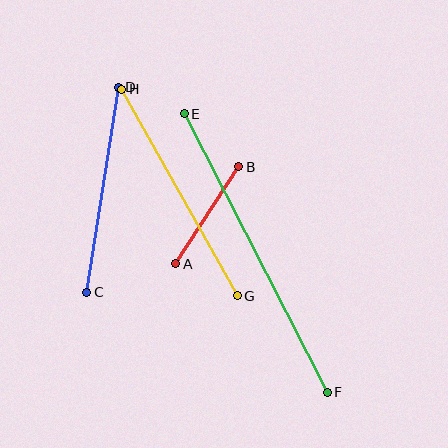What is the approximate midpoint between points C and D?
The midpoint is at approximately (103, 190) pixels.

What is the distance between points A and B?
The distance is approximately 115 pixels.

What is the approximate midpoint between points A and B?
The midpoint is at approximately (207, 215) pixels.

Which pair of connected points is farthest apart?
Points E and F are farthest apart.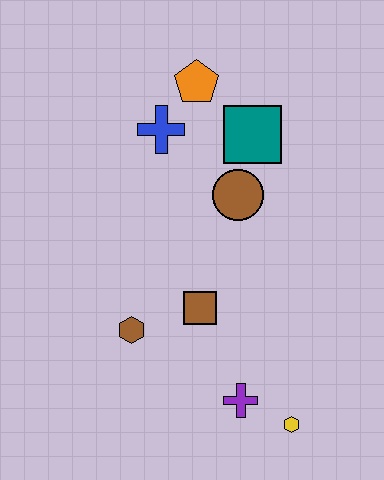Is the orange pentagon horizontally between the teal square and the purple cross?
No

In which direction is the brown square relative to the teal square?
The brown square is below the teal square.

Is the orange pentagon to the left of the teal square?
Yes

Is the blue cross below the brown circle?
No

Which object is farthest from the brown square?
The orange pentagon is farthest from the brown square.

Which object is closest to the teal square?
The brown circle is closest to the teal square.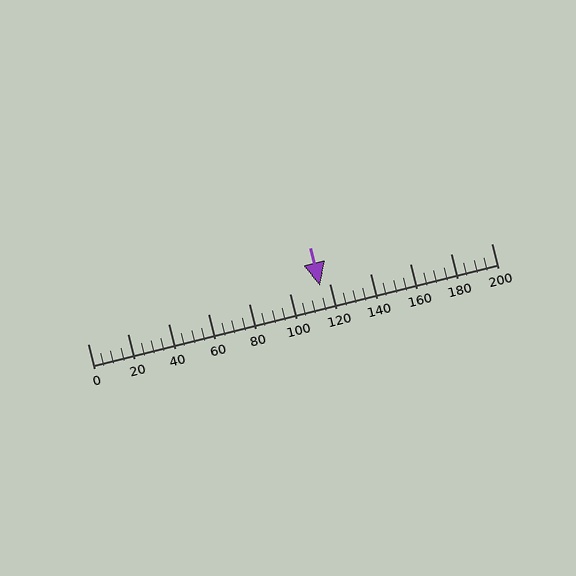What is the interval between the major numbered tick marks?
The major tick marks are spaced 20 units apart.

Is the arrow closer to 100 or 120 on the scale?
The arrow is closer to 120.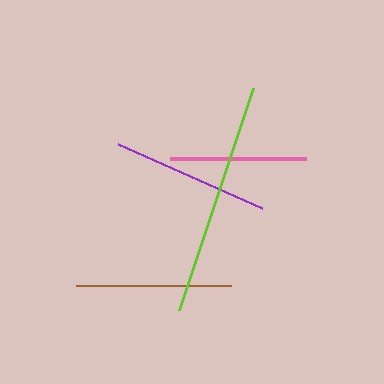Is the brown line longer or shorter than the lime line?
The lime line is longer than the brown line.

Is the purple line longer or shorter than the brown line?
The purple line is longer than the brown line.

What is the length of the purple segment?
The purple segment is approximately 158 pixels long.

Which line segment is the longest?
The lime line is the longest at approximately 234 pixels.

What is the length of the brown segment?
The brown segment is approximately 154 pixels long.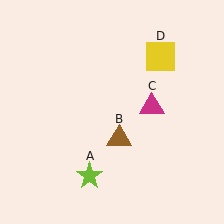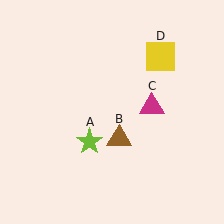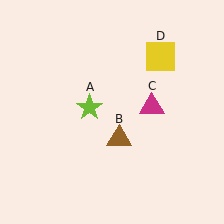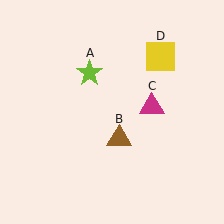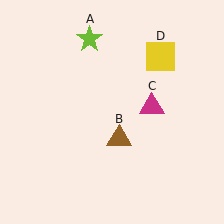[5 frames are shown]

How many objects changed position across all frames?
1 object changed position: lime star (object A).